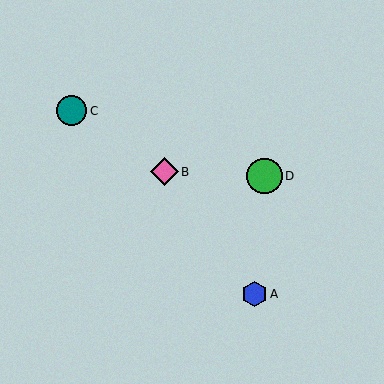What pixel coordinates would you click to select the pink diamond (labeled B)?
Click at (165, 172) to select the pink diamond B.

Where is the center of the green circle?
The center of the green circle is at (264, 176).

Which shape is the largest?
The green circle (labeled D) is the largest.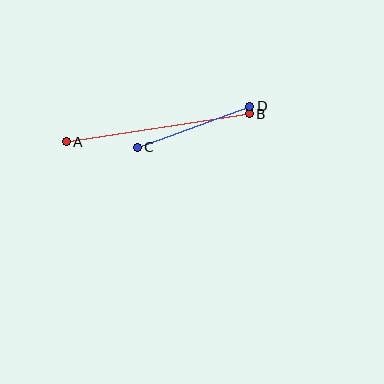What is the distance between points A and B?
The distance is approximately 185 pixels.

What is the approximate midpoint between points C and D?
The midpoint is at approximately (194, 127) pixels.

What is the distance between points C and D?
The distance is approximately 120 pixels.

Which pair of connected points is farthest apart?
Points A and B are farthest apart.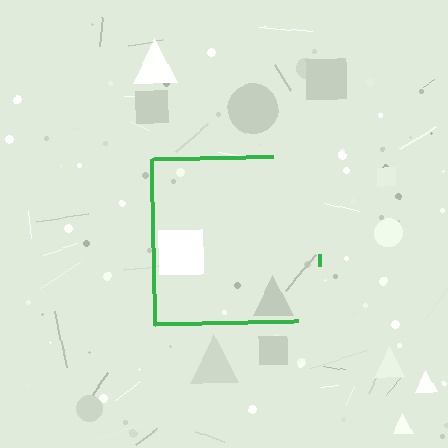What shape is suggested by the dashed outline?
The dashed outline suggests a square.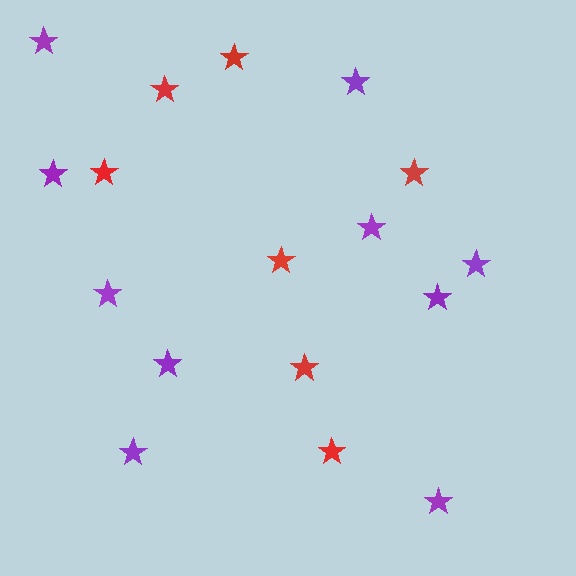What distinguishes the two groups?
There are 2 groups: one group of purple stars (10) and one group of red stars (7).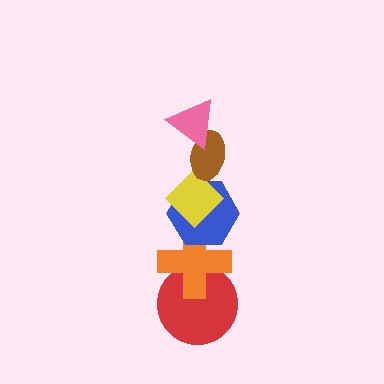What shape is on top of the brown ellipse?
The pink triangle is on top of the brown ellipse.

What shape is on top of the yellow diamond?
The brown ellipse is on top of the yellow diamond.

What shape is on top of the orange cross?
The blue hexagon is on top of the orange cross.